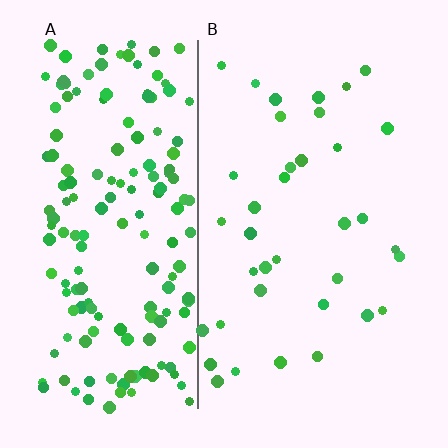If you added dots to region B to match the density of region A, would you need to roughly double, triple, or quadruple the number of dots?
Approximately quadruple.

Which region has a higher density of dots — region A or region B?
A (the left).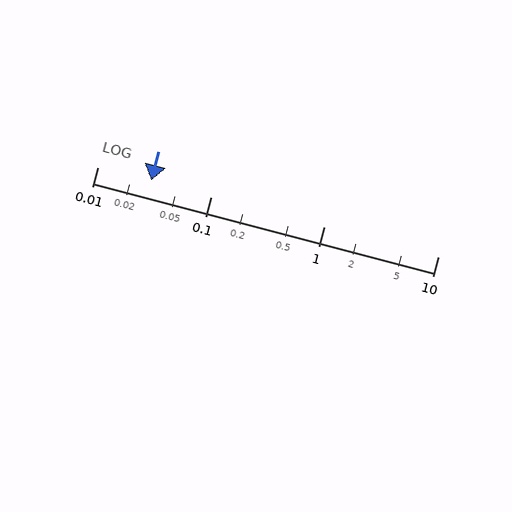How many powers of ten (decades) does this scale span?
The scale spans 3 decades, from 0.01 to 10.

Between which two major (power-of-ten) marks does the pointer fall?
The pointer is between 0.01 and 0.1.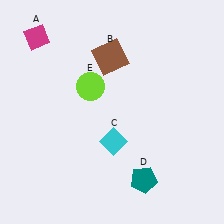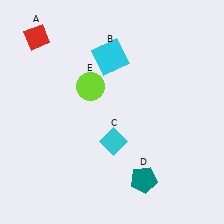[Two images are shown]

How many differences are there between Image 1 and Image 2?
There are 2 differences between the two images.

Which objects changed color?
A changed from magenta to red. B changed from brown to cyan.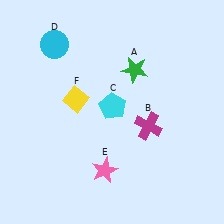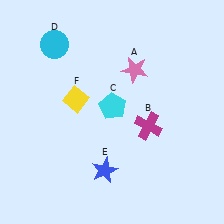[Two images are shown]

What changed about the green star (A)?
In Image 1, A is green. In Image 2, it changed to pink.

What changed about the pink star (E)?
In Image 1, E is pink. In Image 2, it changed to blue.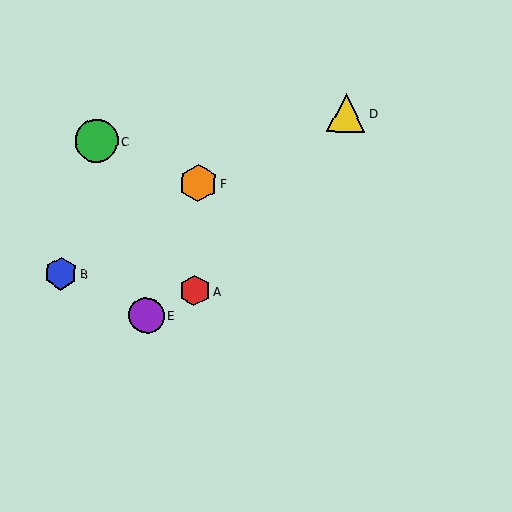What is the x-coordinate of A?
Object A is at x≈195.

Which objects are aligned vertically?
Objects A, F are aligned vertically.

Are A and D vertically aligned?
No, A is at x≈195 and D is at x≈346.